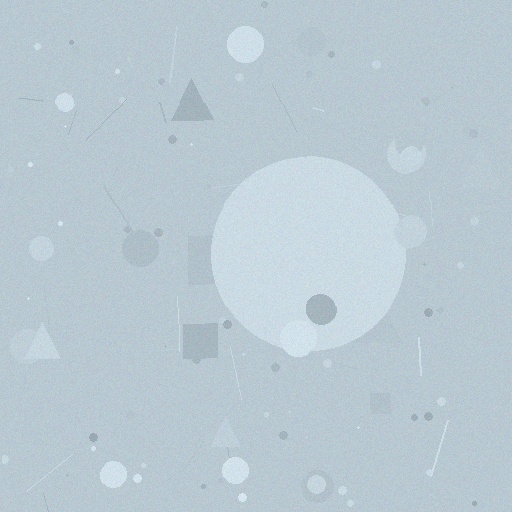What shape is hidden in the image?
A circle is hidden in the image.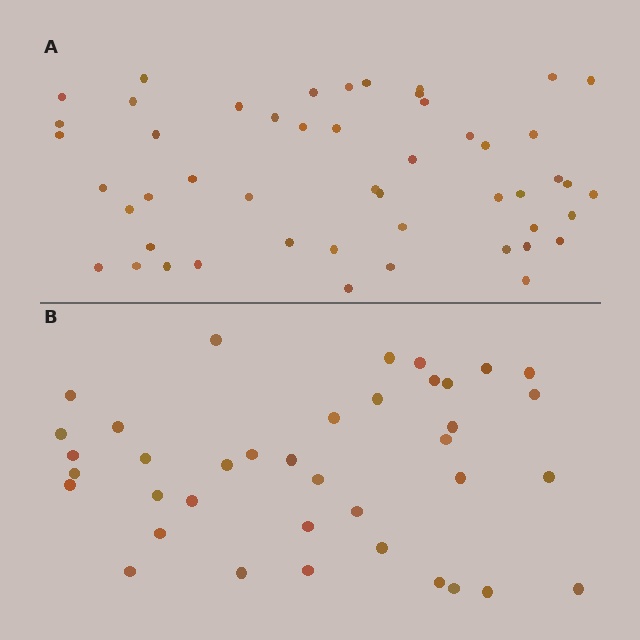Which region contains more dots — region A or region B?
Region A (the top region) has more dots.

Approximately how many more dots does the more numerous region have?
Region A has roughly 12 or so more dots than region B.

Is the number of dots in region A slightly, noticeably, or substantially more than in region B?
Region A has noticeably more, but not dramatically so. The ratio is roughly 1.3 to 1.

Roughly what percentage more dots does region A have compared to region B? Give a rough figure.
About 30% more.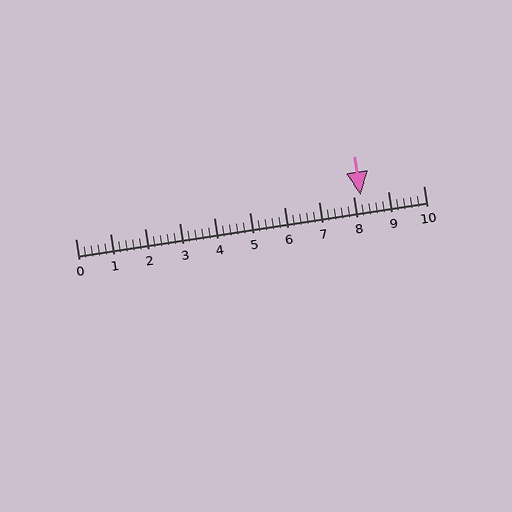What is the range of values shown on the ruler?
The ruler shows values from 0 to 10.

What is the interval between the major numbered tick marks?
The major tick marks are spaced 1 units apart.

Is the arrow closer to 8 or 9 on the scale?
The arrow is closer to 8.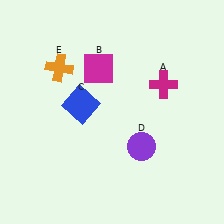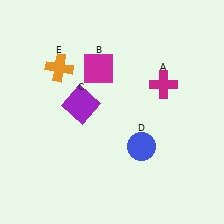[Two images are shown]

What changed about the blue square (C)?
In Image 1, C is blue. In Image 2, it changed to purple.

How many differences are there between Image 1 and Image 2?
There are 2 differences between the two images.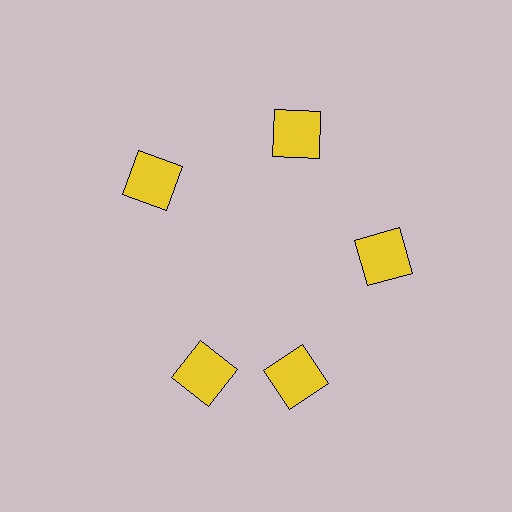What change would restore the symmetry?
The symmetry would be restored by rotating it back into even spacing with its neighbors so that all 5 squares sit at equal angles and equal distance from the center.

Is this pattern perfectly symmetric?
No. The 5 yellow squares are arranged in a ring, but one element near the 8 o'clock position is rotated out of alignment along the ring, breaking the 5-fold rotational symmetry.